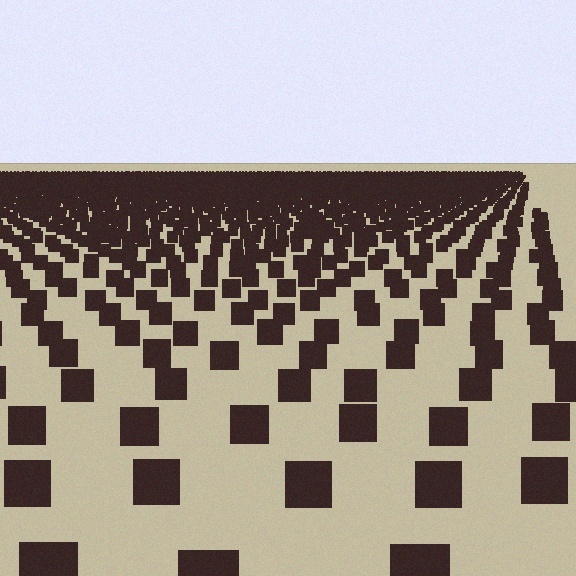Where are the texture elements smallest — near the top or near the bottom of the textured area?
Near the top.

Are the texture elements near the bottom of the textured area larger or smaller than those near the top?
Larger. Near the bottom, elements are closer to the viewer and appear at a bigger on-screen size.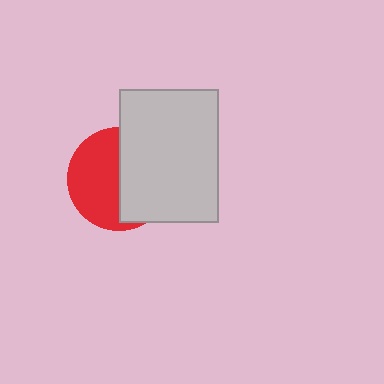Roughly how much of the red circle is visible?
About half of it is visible (roughly 52%).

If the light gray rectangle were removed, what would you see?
You would see the complete red circle.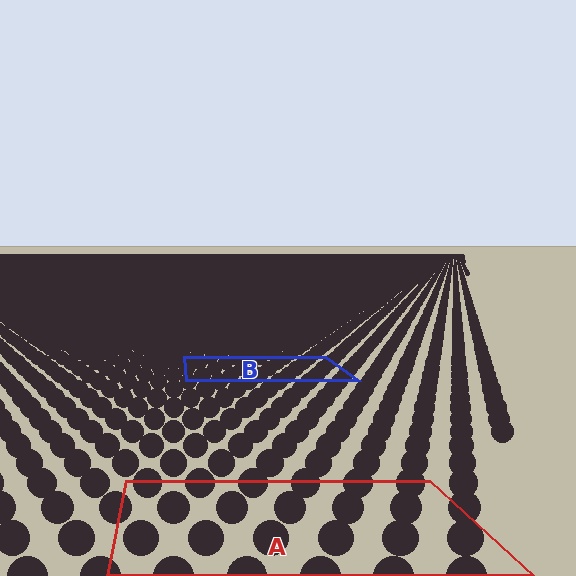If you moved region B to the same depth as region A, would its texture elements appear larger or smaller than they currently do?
They would appear larger. At a closer depth, the same texture elements are projected at a bigger on-screen size.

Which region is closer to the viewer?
Region A is closer. The texture elements there are larger and more spread out.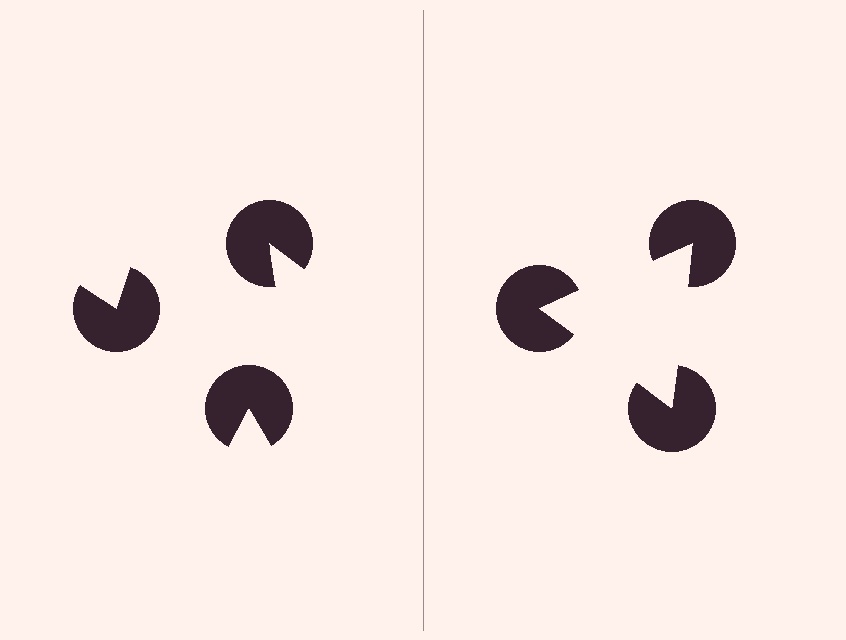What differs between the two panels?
The pac-man discs are positioned identically on both sides; only the wedge orientations differ. On the right they align to a triangle; on the left they are misaligned.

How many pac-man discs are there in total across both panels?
6 — 3 on each side.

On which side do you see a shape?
An illusory triangle appears on the right side. On the left side the wedge cuts are rotated, so no coherent shape forms.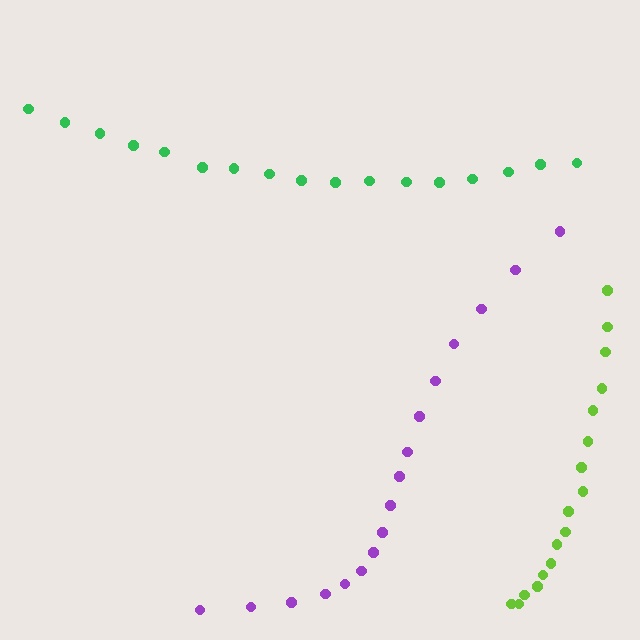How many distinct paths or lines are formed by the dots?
There are 3 distinct paths.